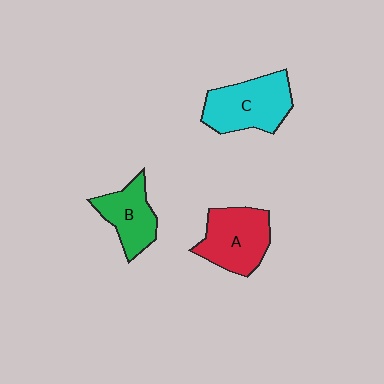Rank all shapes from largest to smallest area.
From largest to smallest: C (cyan), A (red), B (green).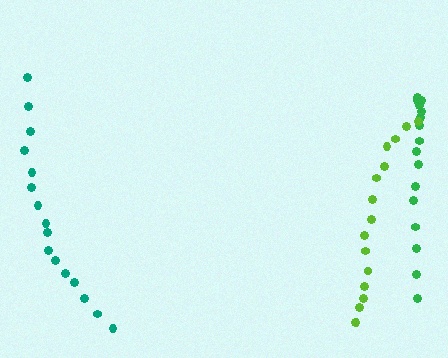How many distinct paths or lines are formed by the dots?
There are 3 distinct paths.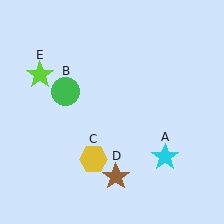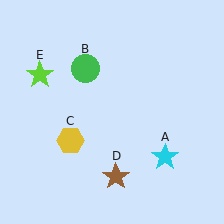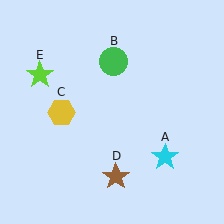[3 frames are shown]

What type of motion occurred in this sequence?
The green circle (object B), yellow hexagon (object C) rotated clockwise around the center of the scene.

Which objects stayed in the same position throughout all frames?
Cyan star (object A) and brown star (object D) and lime star (object E) remained stationary.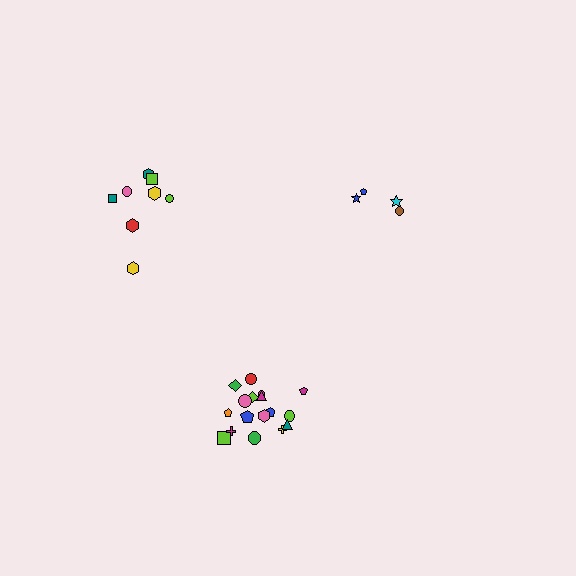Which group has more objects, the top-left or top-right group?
The top-left group.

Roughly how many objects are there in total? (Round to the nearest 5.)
Roughly 30 objects in total.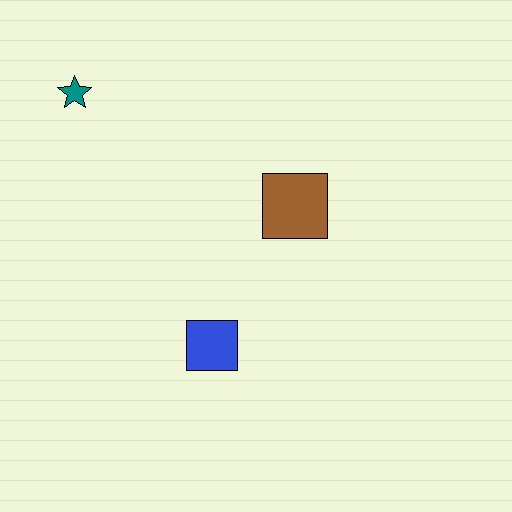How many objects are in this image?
There are 3 objects.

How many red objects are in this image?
There are no red objects.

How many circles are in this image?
There are no circles.